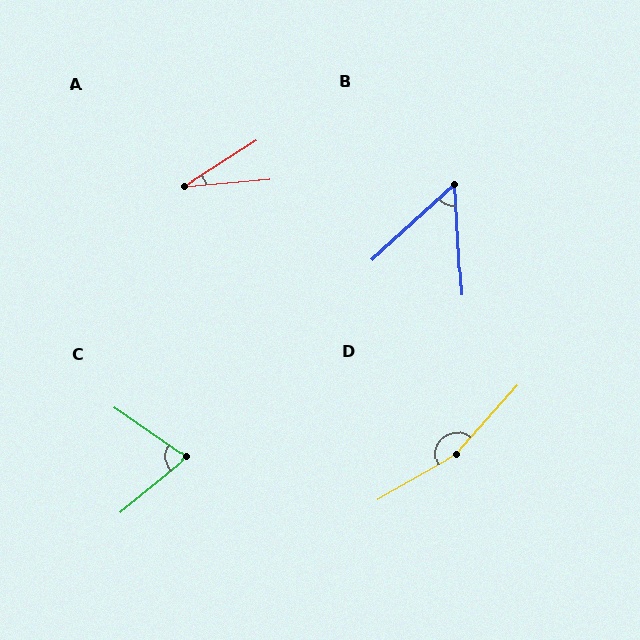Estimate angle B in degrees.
Approximately 51 degrees.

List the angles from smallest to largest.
A (27°), B (51°), C (74°), D (162°).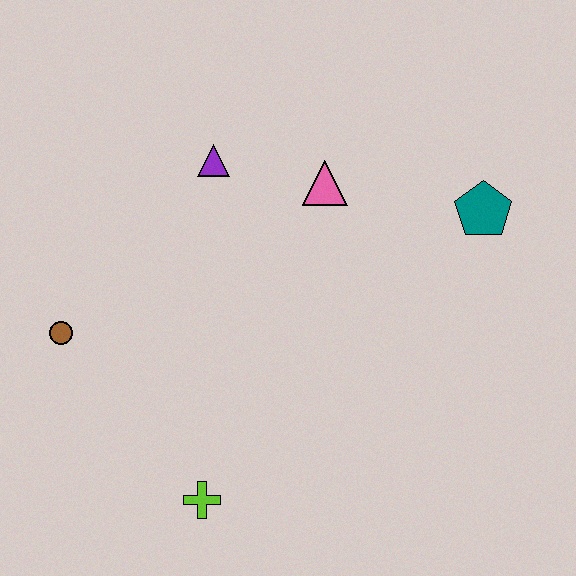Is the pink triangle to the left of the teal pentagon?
Yes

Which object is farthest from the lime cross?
The teal pentagon is farthest from the lime cross.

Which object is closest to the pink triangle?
The purple triangle is closest to the pink triangle.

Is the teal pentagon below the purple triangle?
Yes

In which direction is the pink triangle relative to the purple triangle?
The pink triangle is to the right of the purple triangle.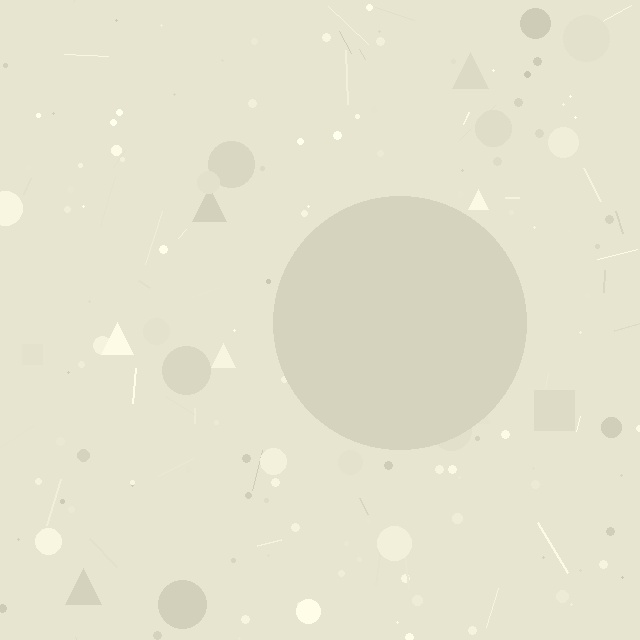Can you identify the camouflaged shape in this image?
The camouflaged shape is a circle.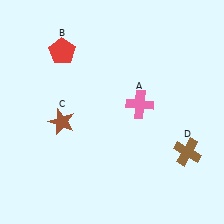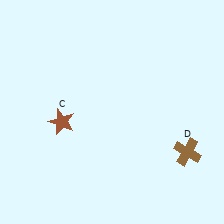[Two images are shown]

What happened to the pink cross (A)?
The pink cross (A) was removed in Image 2. It was in the top-right area of Image 1.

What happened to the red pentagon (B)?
The red pentagon (B) was removed in Image 2. It was in the top-left area of Image 1.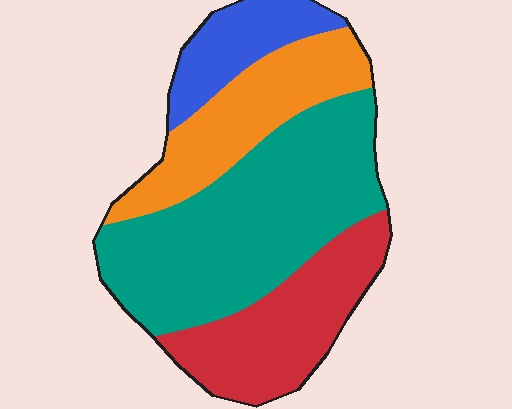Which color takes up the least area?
Blue, at roughly 10%.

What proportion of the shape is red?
Red covers around 25% of the shape.